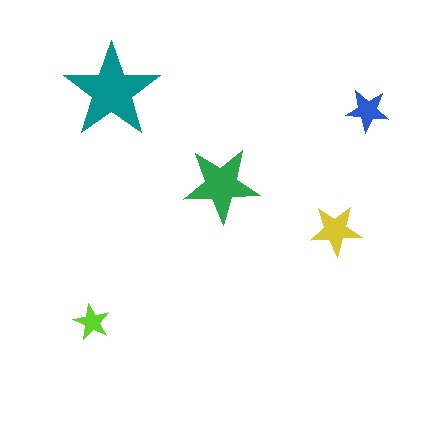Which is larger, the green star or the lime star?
The green one.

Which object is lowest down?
The lime star is bottommost.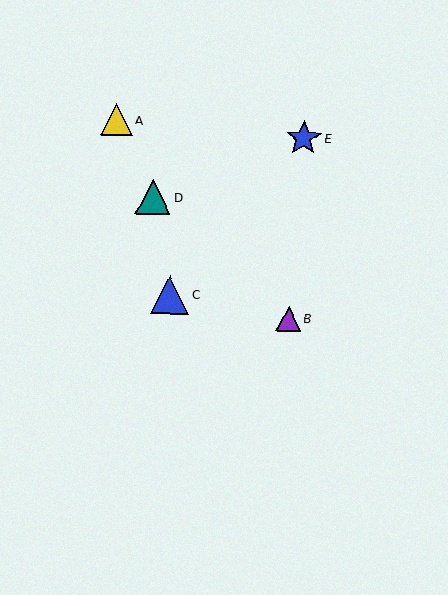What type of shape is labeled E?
Shape E is a blue star.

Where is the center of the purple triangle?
The center of the purple triangle is at (289, 319).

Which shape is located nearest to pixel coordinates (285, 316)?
The purple triangle (labeled B) at (289, 319) is nearest to that location.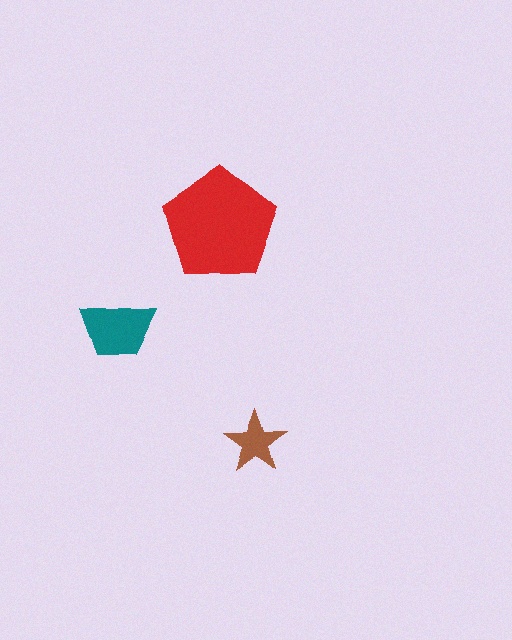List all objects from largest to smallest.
The red pentagon, the teal trapezoid, the brown star.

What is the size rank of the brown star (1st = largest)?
3rd.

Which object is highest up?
The red pentagon is topmost.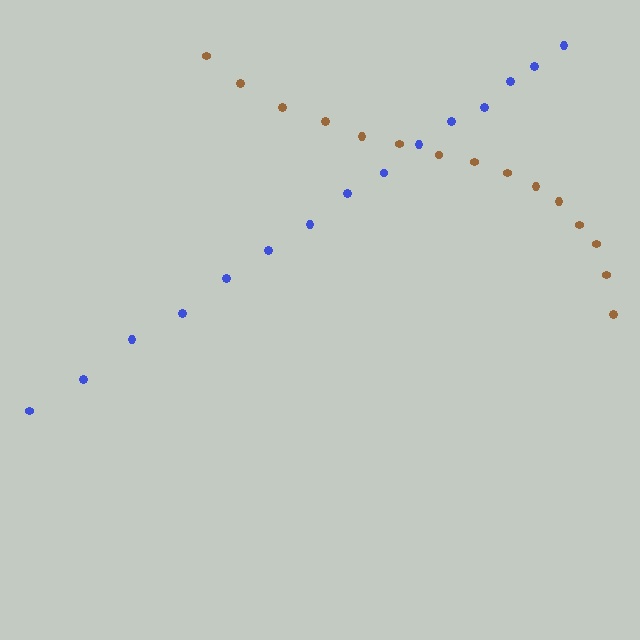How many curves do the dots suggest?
There are 2 distinct paths.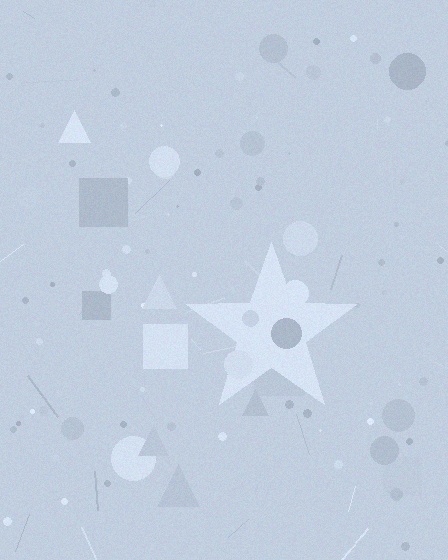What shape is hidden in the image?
A star is hidden in the image.